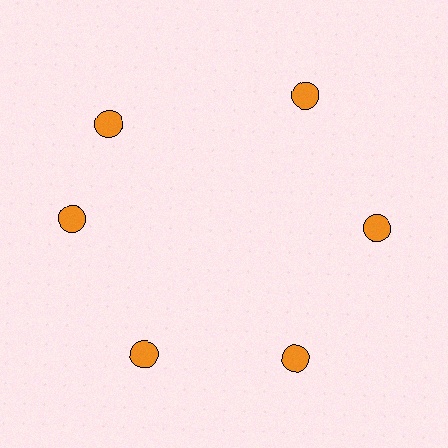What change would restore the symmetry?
The symmetry would be restored by rotating it back into even spacing with its neighbors so that all 6 circles sit at equal angles and equal distance from the center.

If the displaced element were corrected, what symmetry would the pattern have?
It would have 6-fold rotational symmetry — the pattern would map onto itself every 60 degrees.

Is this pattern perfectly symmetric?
No. The 6 orange circles are arranged in a ring, but one element near the 11 o'clock position is rotated out of alignment along the ring, breaking the 6-fold rotational symmetry.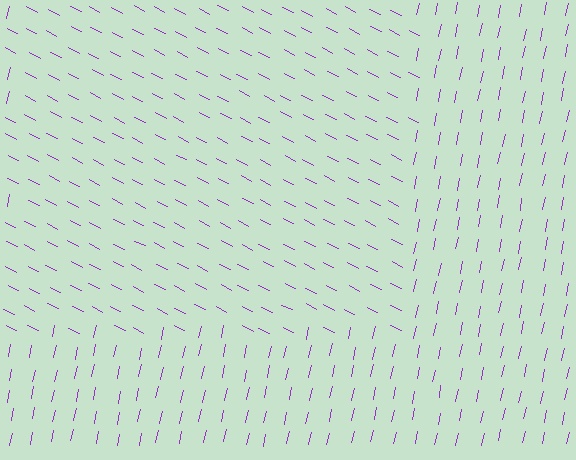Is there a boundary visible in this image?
Yes, there is a texture boundary formed by a change in line orientation.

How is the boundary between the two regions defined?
The boundary is defined purely by a change in line orientation (approximately 75 degrees difference). All lines are the same color and thickness.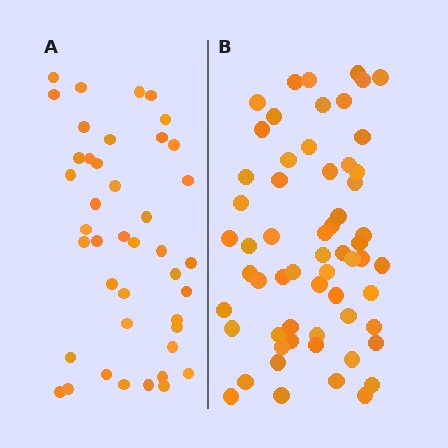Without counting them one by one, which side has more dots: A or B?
Region B (the right region) has more dots.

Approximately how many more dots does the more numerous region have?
Region B has approximately 20 more dots than region A.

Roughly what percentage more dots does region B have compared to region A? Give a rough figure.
About 45% more.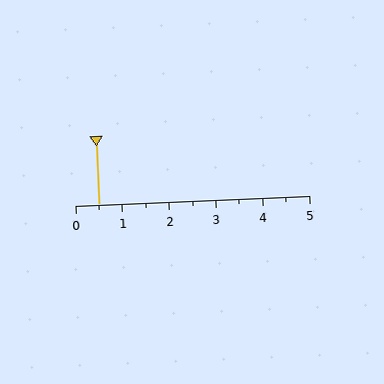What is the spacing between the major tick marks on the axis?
The major ticks are spaced 1 apart.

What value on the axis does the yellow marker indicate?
The marker indicates approximately 0.5.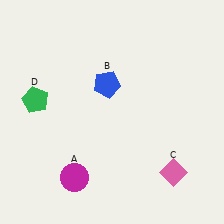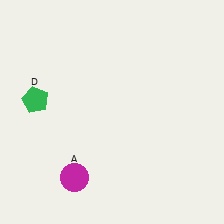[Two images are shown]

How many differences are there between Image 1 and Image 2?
There are 2 differences between the two images.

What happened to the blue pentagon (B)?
The blue pentagon (B) was removed in Image 2. It was in the top-left area of Image 1.